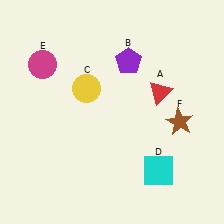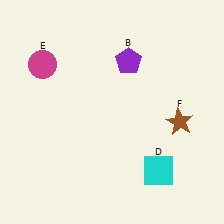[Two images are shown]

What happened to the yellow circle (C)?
The yellow circle (C) was removed in Image 2. It was in the top-left area of Image 1.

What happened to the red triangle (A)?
The red triangle (A) was removed in Image 2. It was in the top-right area of Image 1.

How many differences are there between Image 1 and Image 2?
There are 2 differences between the two images.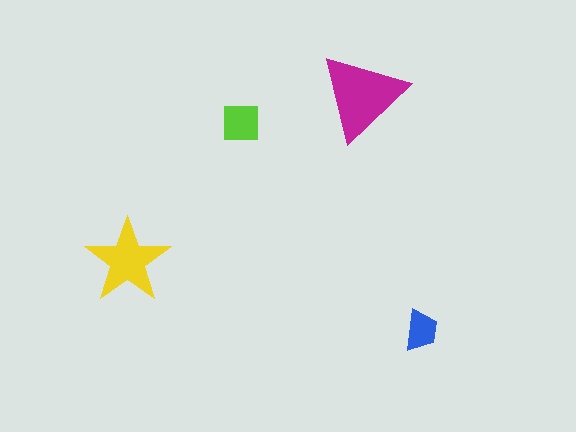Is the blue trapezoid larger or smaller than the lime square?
Smaller.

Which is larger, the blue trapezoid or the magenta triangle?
The magenta triangle.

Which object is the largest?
The magenta triangle.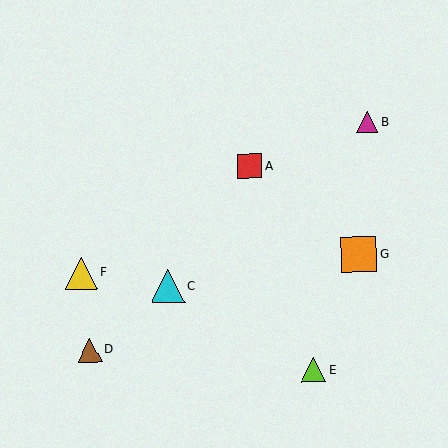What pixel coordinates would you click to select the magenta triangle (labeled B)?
Click at (367, 122) to select the magenta triangle B.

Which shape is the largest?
The orange square (labeled G) is the largest.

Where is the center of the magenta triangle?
The center of the magenta triangle is at (367, 122).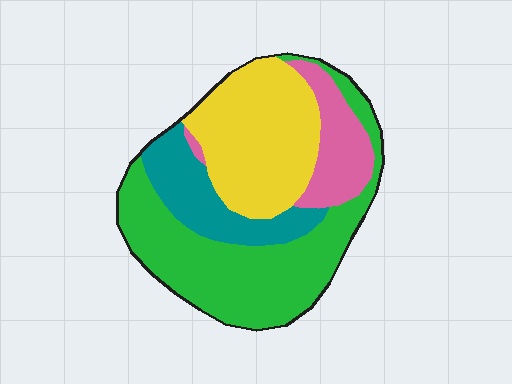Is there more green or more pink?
Green.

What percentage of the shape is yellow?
Yellow takes up between a quarter and a half of the shape.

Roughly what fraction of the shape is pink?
Pink takes up about one eighth (1/8) of the shape.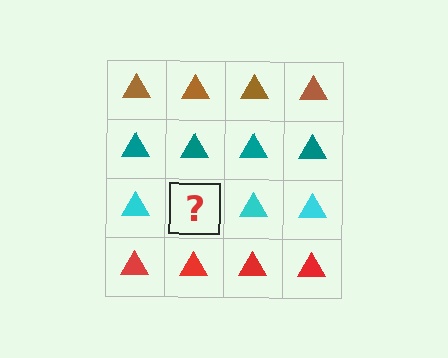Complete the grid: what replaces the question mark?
The question mark should be replaced with a cyan triangle.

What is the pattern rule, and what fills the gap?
The rule is that each row has a consistent color. The gap should be filled with a cyan triangle.